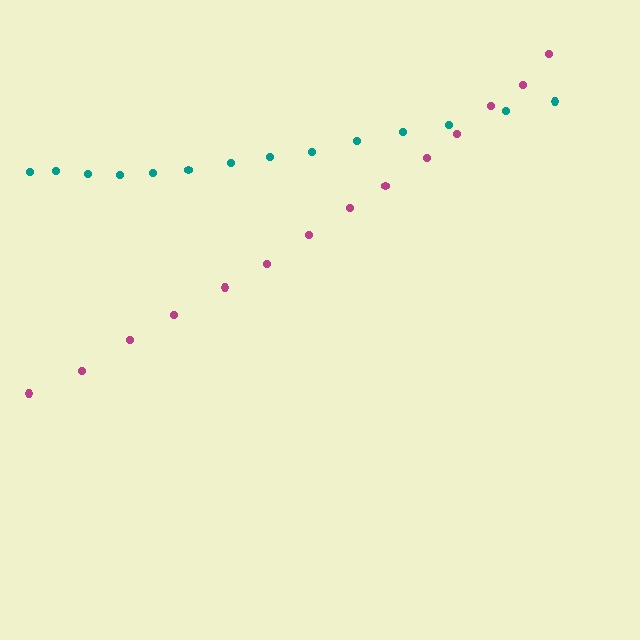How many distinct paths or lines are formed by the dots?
There are 2 distinct paths.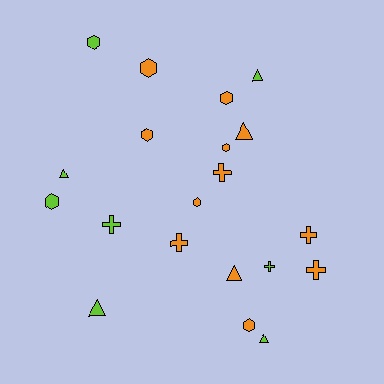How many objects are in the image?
There are 20 objects.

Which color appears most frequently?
Orange, with 12 objects.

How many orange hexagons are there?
There are 6 orange hexagons.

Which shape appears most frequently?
Hexagon, with 8 objects.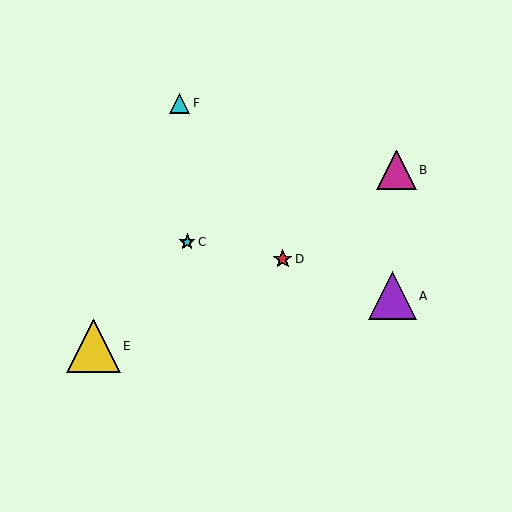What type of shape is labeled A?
Shape A is a purple triangle.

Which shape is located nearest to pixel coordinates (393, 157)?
The magenta triangle (labeled B) at (396, 170) is nearest to that location.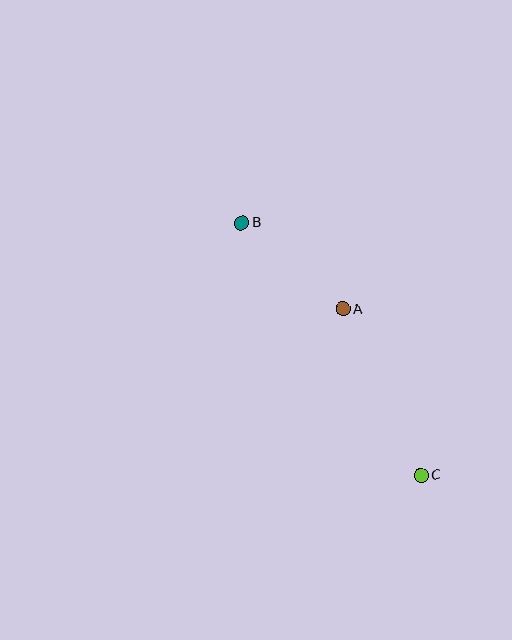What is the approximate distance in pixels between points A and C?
The distance between A and C is approximately 184 pixels.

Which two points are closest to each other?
Points A and B are closest to each other.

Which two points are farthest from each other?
Points B and C are farthest from each other.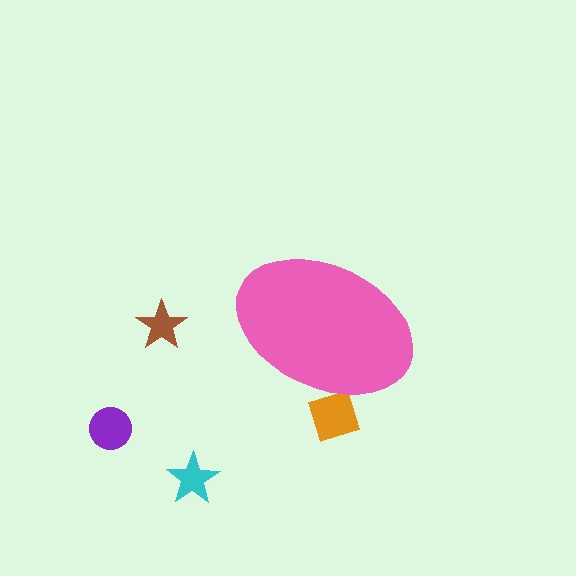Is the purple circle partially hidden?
No, the purple circle is fully visible.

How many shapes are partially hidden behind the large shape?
1 shape is partially hidden.